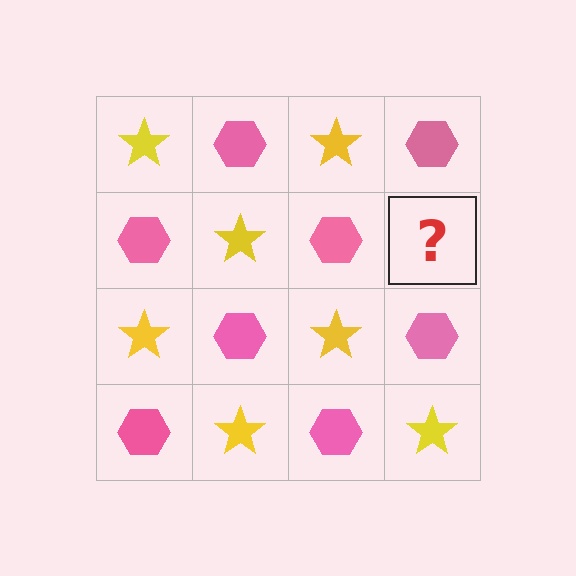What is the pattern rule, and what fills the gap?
The rule is that it alternates yellow star and pink hexagon in a checkerboard pattern. The gap should be filled with a yellow star.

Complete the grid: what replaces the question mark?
The question mark should be replaced with a yellow star.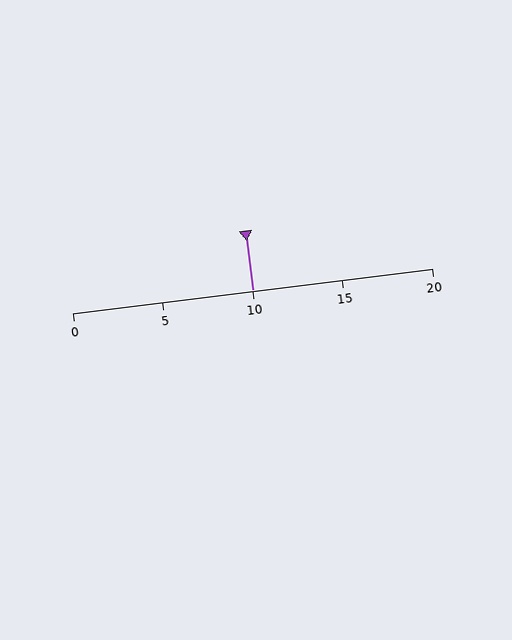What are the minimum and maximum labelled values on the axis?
The axis runs from 0 to 20.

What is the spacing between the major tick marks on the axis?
The major ticks are spaced 5 apart.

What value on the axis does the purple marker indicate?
The marker indicates approximately 10.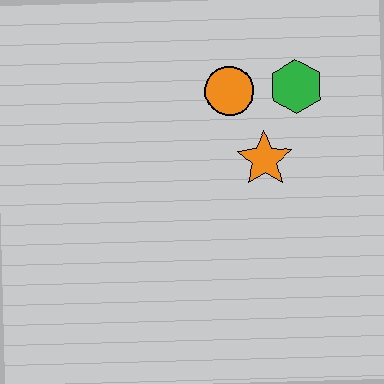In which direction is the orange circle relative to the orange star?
The orange circle is above the orange star.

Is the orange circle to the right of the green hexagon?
No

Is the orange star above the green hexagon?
No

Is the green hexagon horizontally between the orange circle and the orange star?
No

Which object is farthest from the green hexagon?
The orange star is farthest from the green hexagon.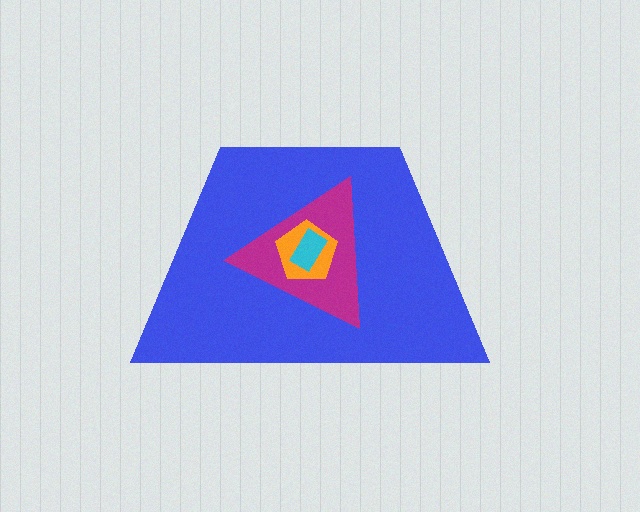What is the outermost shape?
The blue trapezoid.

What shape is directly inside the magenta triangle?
The orange pentagon.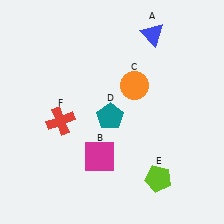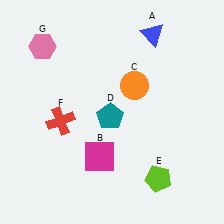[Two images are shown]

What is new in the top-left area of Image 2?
A pink hexagon (G) was added in the top-left area of Image 2.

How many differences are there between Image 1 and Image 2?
There is 1 difference between the two images.